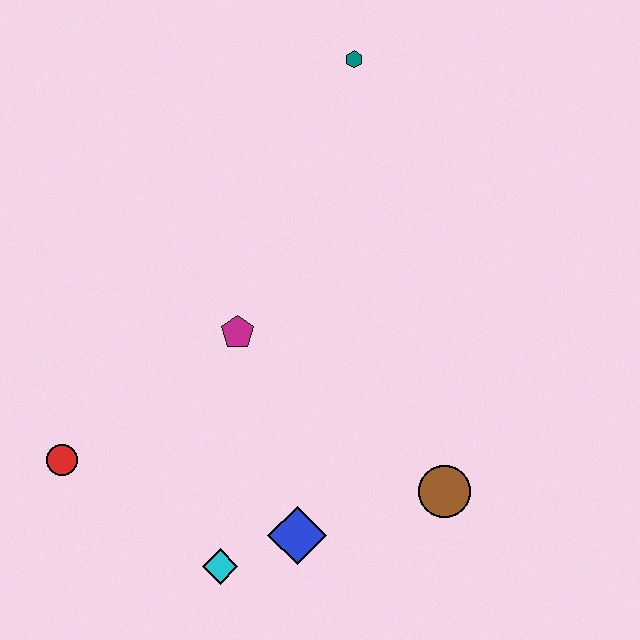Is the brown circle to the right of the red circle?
Yes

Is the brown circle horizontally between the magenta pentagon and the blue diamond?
No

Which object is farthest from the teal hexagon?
The cyan diamond is farthest from the teal hexagon.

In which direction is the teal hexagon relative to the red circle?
The teal hexagon is above the red circle.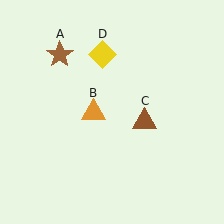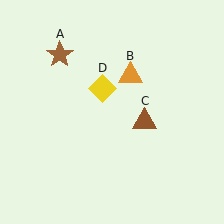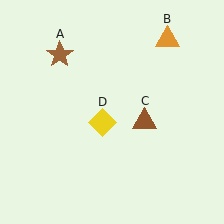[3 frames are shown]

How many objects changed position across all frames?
2 objects changed position: orange triangle (object B), yellow diamond (object D).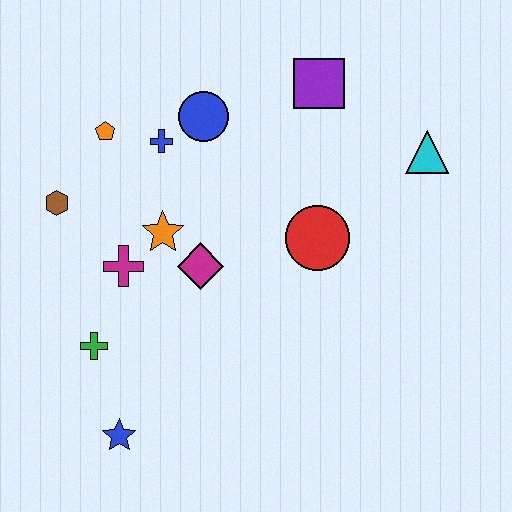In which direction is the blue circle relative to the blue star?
The blue circle is above the blue star.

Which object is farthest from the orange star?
The cyan triangle is farthest from the orange star.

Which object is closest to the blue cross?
The blue circle is closest to the blue cross.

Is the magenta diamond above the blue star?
Yes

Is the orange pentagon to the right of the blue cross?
No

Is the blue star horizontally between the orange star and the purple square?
No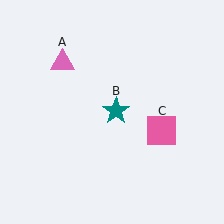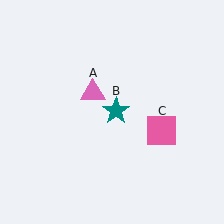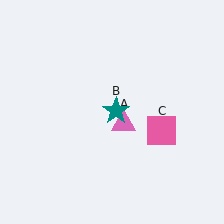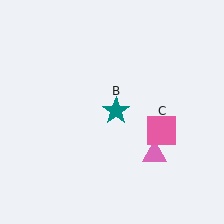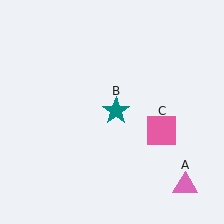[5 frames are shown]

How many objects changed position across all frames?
1 object changed position: pink triangle (object A).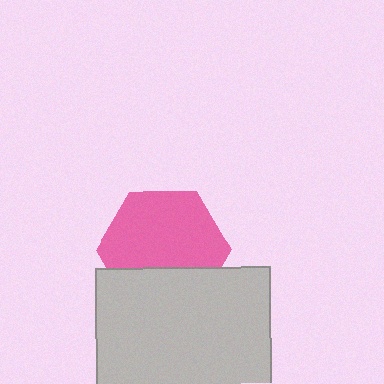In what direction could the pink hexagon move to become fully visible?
The pink hexagon could move up. That would shift it out from behind the light gray square entirely.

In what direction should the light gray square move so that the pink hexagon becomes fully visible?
The light gray square should move down. That is the shortest direction to clear the overlap and leave the pink hexagon fully visible.